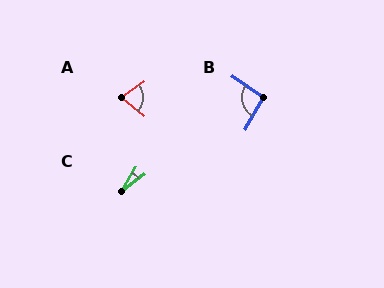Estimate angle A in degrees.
Approximately 75 degrees.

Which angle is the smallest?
C, at approximately 23 degrees.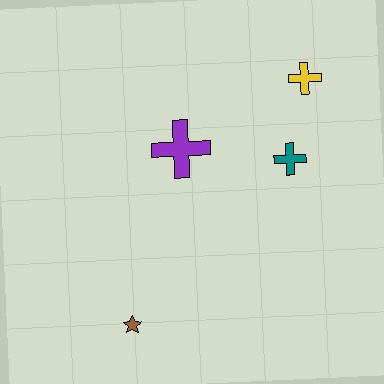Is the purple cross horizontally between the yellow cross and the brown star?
Yes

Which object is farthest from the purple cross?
The brown star is farthest from the purple cross.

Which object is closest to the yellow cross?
The teal cross is closest to the yellow cross.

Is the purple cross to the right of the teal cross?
No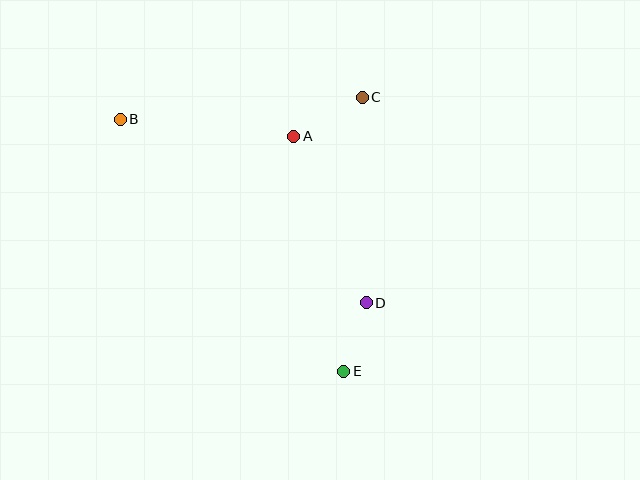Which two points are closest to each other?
Points D and E are closest to each other.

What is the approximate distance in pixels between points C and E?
The distance between C and E is approximately 274 pixels.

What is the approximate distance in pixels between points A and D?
The distance between A and D is approximately 182 pixels.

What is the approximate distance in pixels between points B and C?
The distance between B and C is approximately 243 pixels.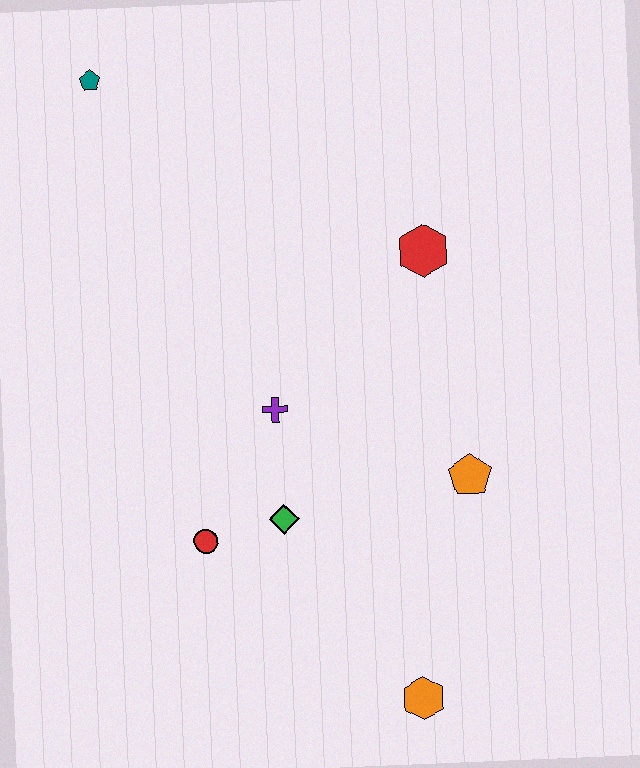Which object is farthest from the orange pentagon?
The teal pentagon is farthest from the orange pentagon.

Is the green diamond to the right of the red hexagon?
No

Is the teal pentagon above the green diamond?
Yes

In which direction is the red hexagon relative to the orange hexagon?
The red hexagon is above the orange hexagon.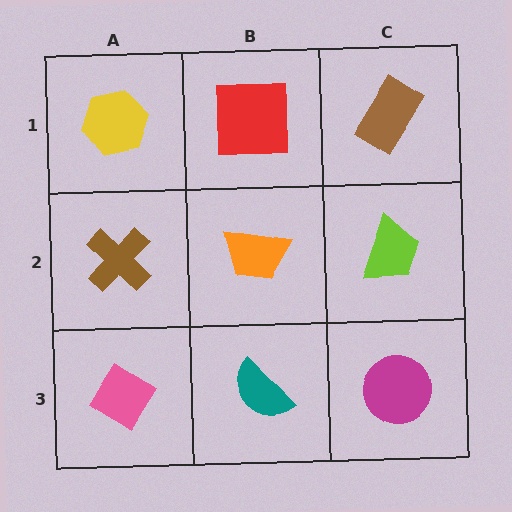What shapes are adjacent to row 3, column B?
An orange trapezoid (row 2, column B), a pink diamond (row 3, column A), a magenta circle (row 3, column C).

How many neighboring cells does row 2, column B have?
4.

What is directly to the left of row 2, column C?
An orange trapezoid.